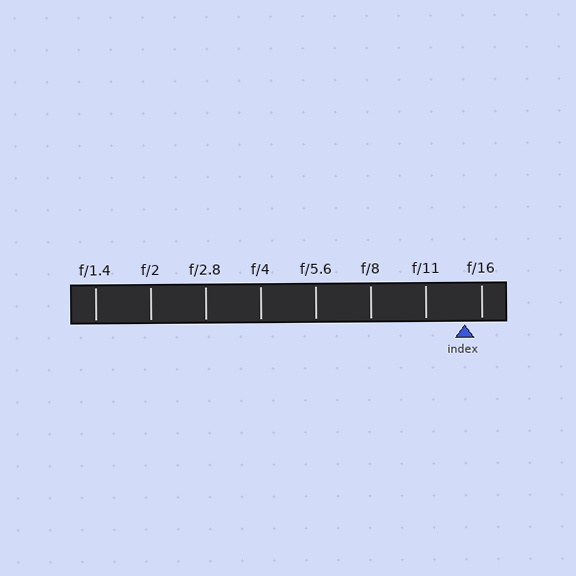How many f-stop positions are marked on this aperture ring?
There are 8 f-stop positions marked.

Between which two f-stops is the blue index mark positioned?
The index mark is between f/11 and f/16.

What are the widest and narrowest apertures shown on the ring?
The widest aperture shown is f/1.4 and the narrowest is f/16.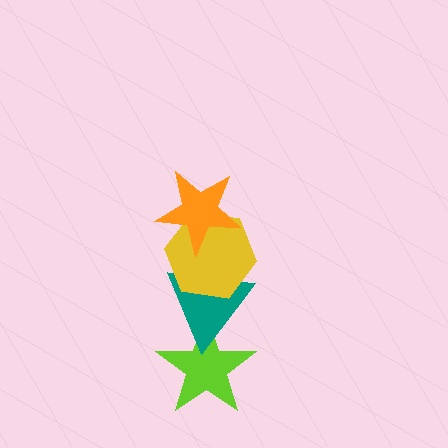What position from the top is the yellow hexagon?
The yellow hexagon is 2nd from the top.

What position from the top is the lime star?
The lime star is 4th from the top.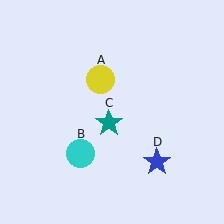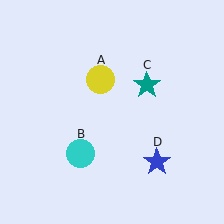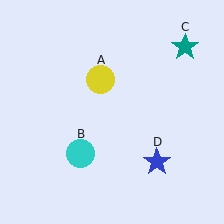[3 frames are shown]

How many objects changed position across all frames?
1 object changed position: teal star (object C).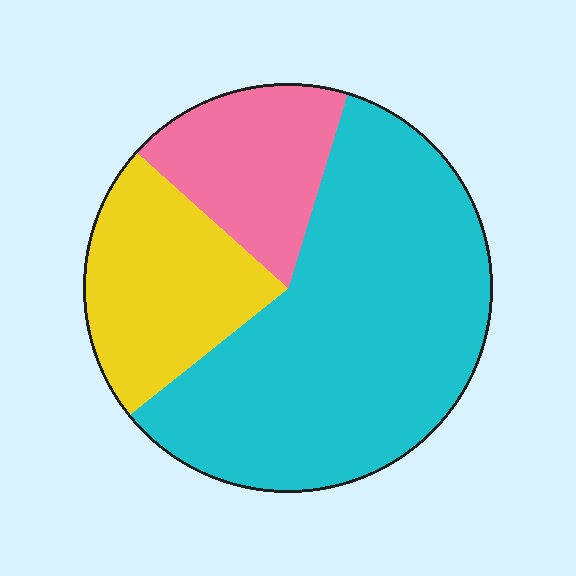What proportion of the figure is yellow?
Yellow covers 22% of the figure.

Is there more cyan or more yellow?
Cyan.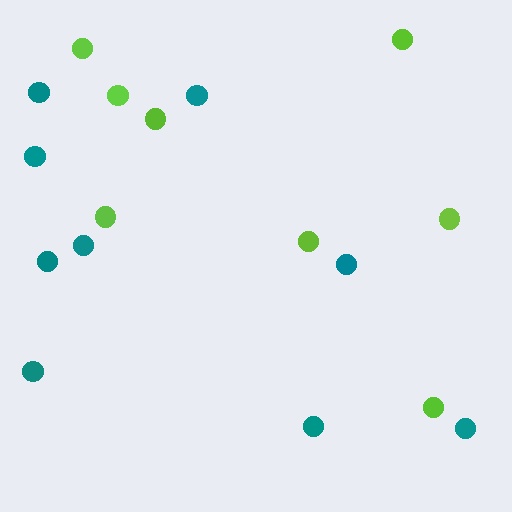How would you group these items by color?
There are 2 groups: one group of lime circles (8) and one group of teal circles (9).